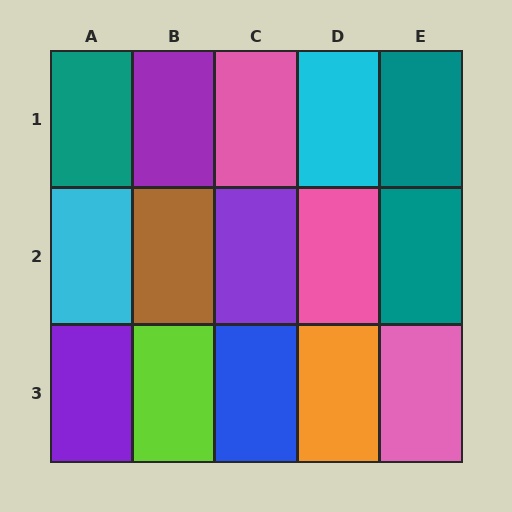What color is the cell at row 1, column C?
Pink.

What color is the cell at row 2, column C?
Purple.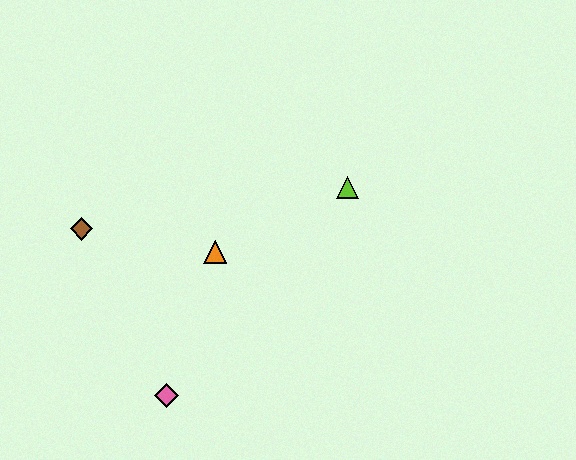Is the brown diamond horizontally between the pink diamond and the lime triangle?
No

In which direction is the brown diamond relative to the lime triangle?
The brown diamond is to the left of the lime triangle.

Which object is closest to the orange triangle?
The brown diamond is closest to the orange triangle.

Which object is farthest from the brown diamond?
The lime triangle is farthest from the brown diamond.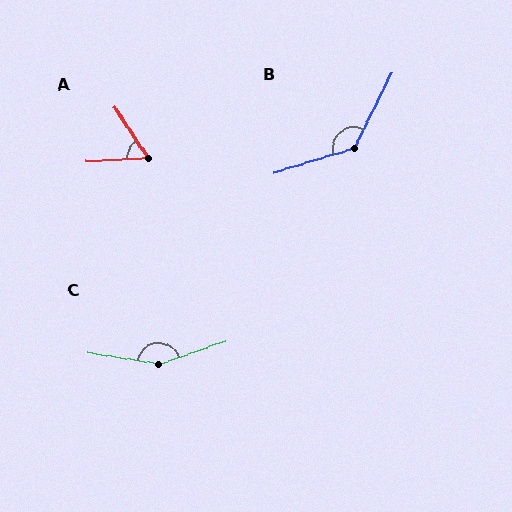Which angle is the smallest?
A, at approximately 59 degrees.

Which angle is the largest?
C, at approximately 152 degrees.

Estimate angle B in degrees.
Approximately 134 degrees.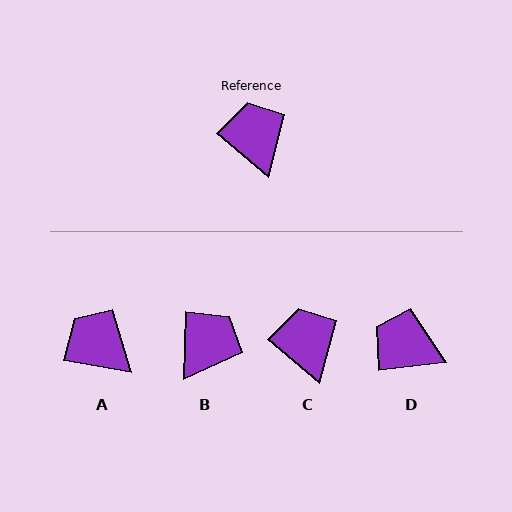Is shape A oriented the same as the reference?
No, it is off by about 31 degrees.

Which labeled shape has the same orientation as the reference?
C.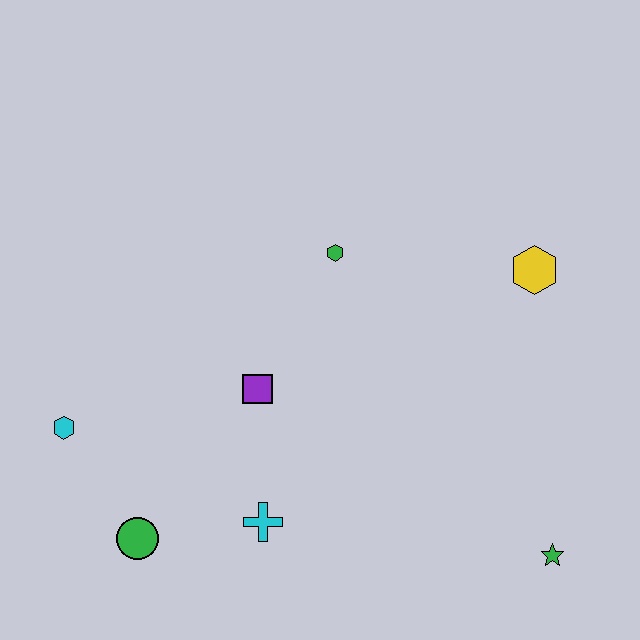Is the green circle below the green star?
No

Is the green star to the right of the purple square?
Yes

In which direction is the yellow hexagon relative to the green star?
The yellow hexagon is above the green star.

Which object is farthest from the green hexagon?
The green star is farthest from the green hexagon.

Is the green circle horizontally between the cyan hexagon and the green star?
Yes